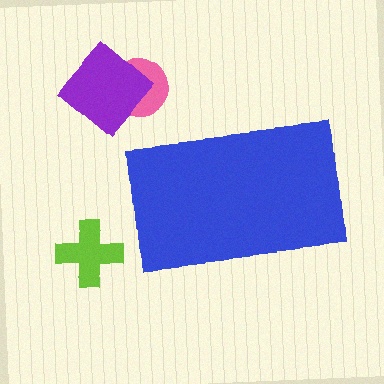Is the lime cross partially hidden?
No, the lime cross is fully visible.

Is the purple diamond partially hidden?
No, the purple diamond is fully visible.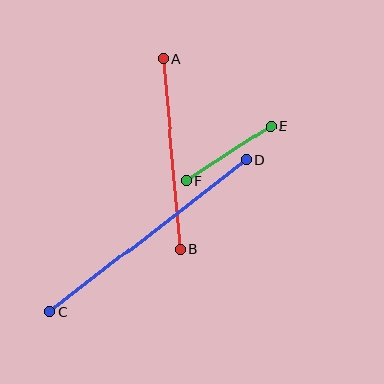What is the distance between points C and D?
The distance is approximately 248 pixels.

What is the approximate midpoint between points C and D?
The midpoint is at approximately (148, 236) pixels.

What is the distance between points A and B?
The distance is approximately 191 pixels.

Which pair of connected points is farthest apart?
Points C and D are farthest apart.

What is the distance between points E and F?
The distance is approximately 100 pixels.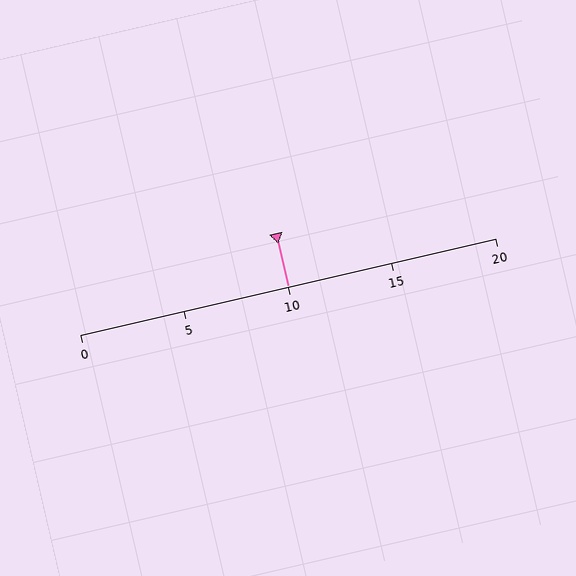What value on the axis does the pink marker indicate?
The marker indicates approximately 10.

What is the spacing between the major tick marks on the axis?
The major ticks are spaced 5 apart.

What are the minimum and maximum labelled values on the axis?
The axis runs from 0 to 20.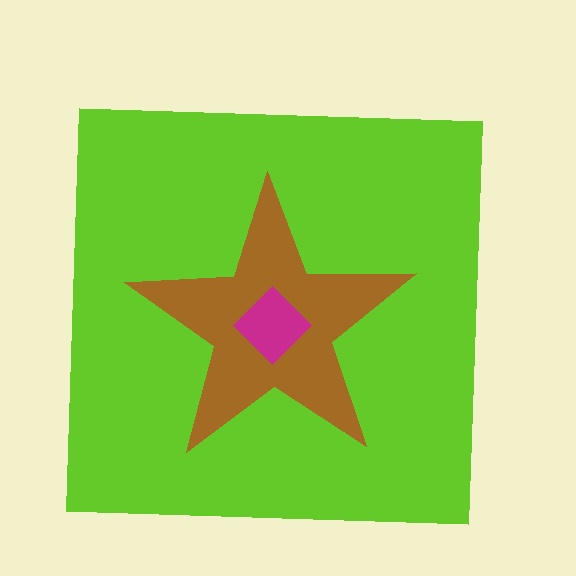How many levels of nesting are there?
3.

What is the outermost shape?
The lime square.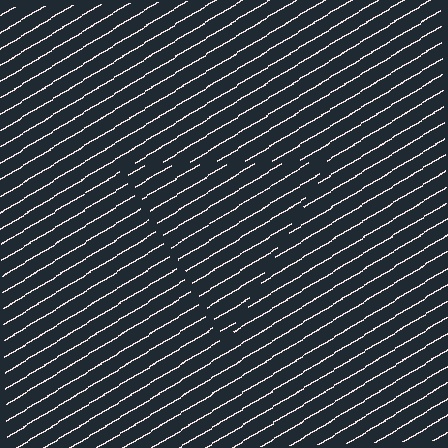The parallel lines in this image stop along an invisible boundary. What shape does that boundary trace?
An illusory triangle. The interior of the shape contains the same grating, shifted by half a period — the contour is defined by the phase discontinuity where line-ends from the inner and outer gratings abut.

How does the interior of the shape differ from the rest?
The interior of the shape contains the same grating, shifted by half a period — the contour is defined by the phase discontinuity where line-ends from the inner and outer gratings abut.